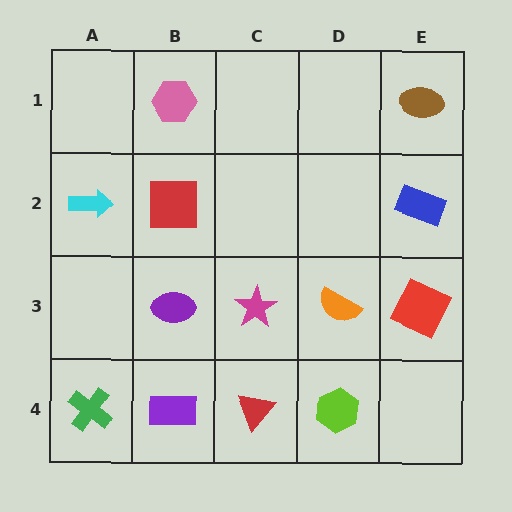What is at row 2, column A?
A cyan arrow.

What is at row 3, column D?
An orange semicircle.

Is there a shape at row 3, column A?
No, that cell is empty.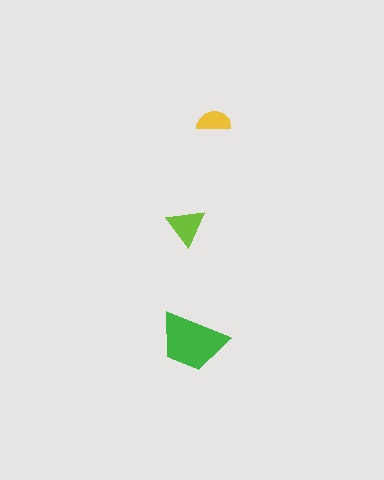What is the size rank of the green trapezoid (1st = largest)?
1st.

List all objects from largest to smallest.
The green trapezoid, the lime triangle, the yellow semicircle.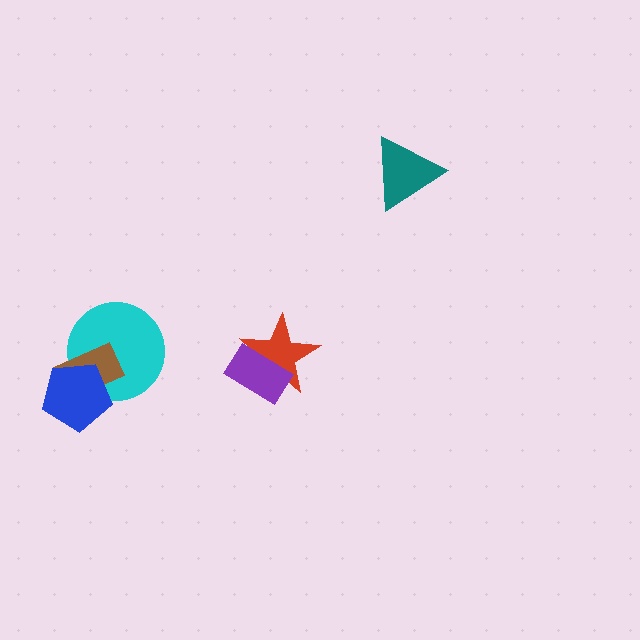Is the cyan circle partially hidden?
Yes, it is partially covered by another shape.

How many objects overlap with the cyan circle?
2 objects overlap with the cyan circle.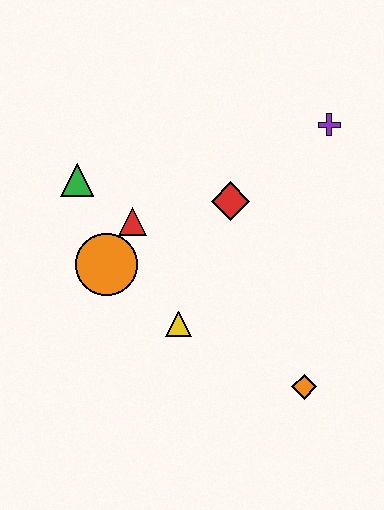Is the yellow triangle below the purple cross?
Yes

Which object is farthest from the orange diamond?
The green triangle is farthest from the orange diamond.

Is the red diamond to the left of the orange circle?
No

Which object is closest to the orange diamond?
The yellow triangle is closest to the orange diamond.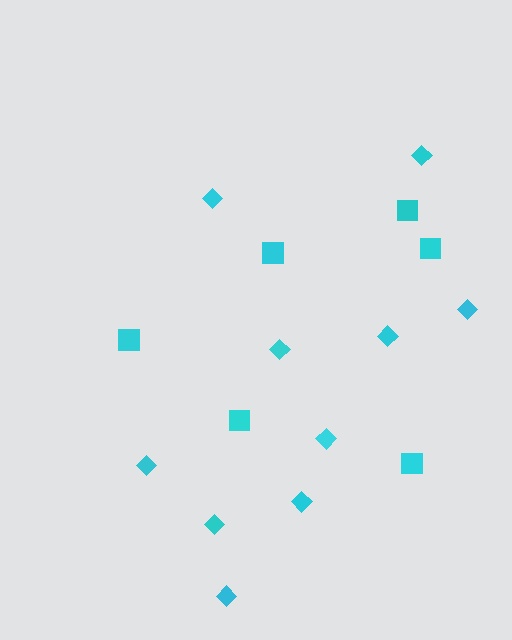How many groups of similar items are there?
There are 2 groups: one group of diamonds (10) and one group of squares (6).